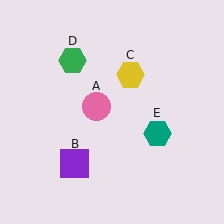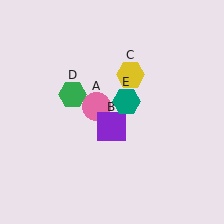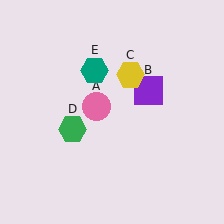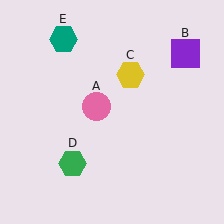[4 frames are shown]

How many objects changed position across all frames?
3 objects changed position: purple square (object B), green hexagon (object D), teal hexagon (object E).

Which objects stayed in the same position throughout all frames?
Pink circle (object A) and yellow hexagon (object C) remained stationary.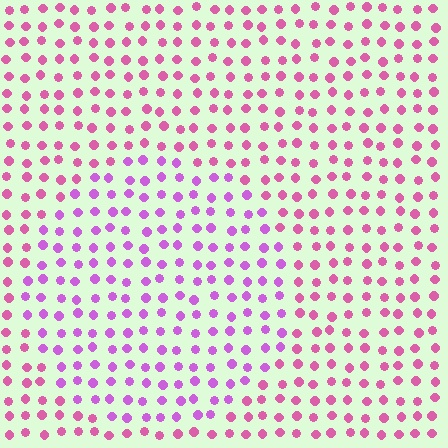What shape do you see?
I see a circle.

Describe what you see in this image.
The image is filled with small pink elements in a uniform arrangement. A circle-shaped region is visible where the elements are tinted to a slightly different hue, forming a subtle color boundary.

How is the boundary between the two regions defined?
The boundary is defined purely by a slight shift in hue (about 32 degrees). Spacing, size, and orientation are identical on both sides.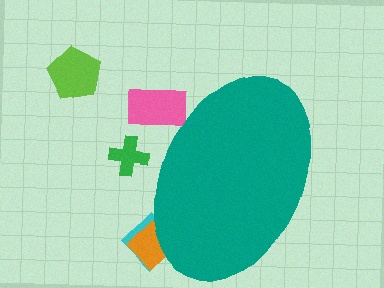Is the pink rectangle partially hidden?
Yes, the pink rectangle is partially hidden behind the teal ellipse.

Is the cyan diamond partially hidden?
Yes, the cyan diamond is partially hidden behind the teal ellipse.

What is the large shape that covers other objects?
A teal ellipse.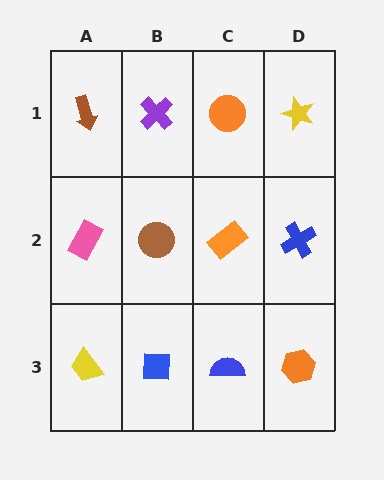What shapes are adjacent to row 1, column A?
A pink rectangle (row 2, column A), a purple cross (row 1, column B).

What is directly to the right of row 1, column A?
A purple cross.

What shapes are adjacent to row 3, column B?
A brown circle (row 2, column B), a yellow trapezoid (row 3, column A), a blue semicircle (row 3, column C).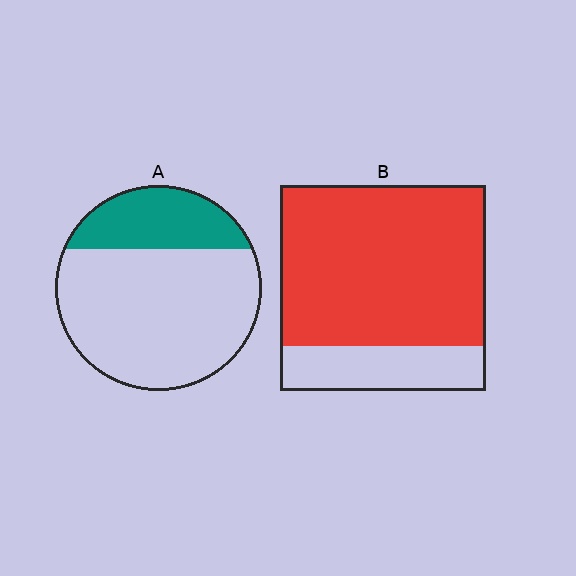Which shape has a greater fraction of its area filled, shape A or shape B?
Shape B.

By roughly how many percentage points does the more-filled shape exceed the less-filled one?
By roughly 50 percentage points (B over A).